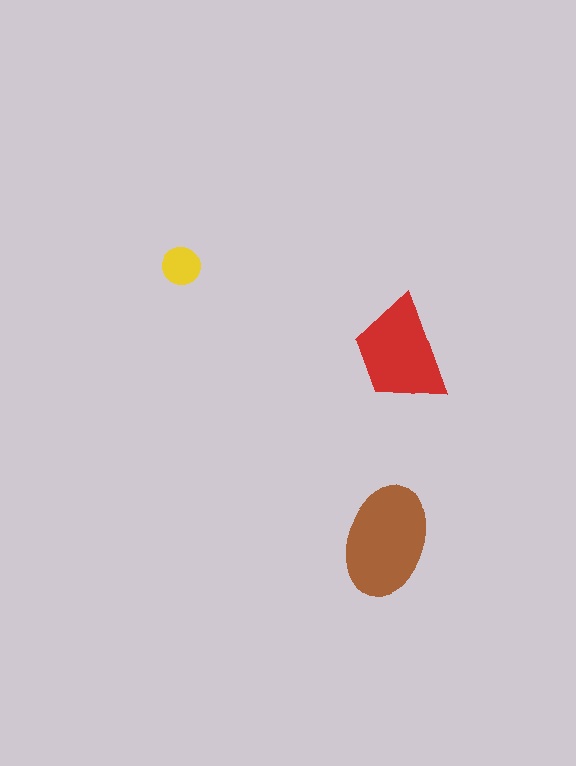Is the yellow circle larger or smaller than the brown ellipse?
Smaller.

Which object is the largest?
The brown ellipse.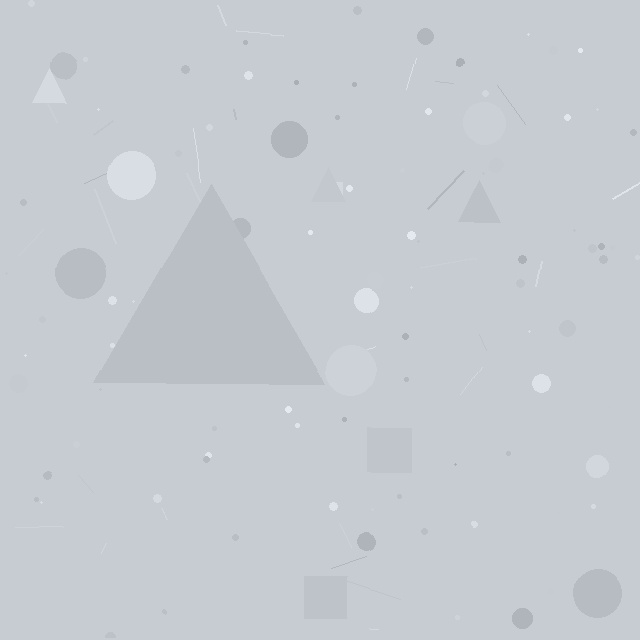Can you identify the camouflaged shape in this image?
The camouflaged shape is a triangle.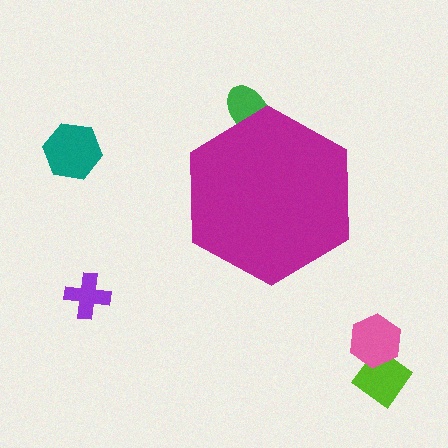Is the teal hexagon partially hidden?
No, the teal hexagon is fully visible.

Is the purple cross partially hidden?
No, the purple cross is fully visible.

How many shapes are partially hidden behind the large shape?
1 shape is partially hidden.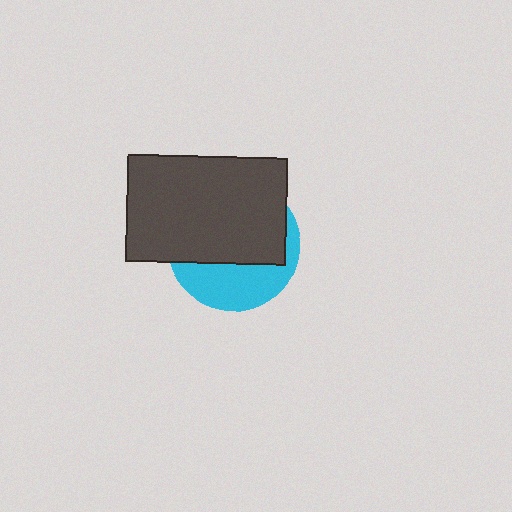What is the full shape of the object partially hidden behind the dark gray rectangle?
The partially hidden object is a cyan circle.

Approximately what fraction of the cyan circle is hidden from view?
Roughly 64% of the cyan circle is hidden behind the dark gray rectangle.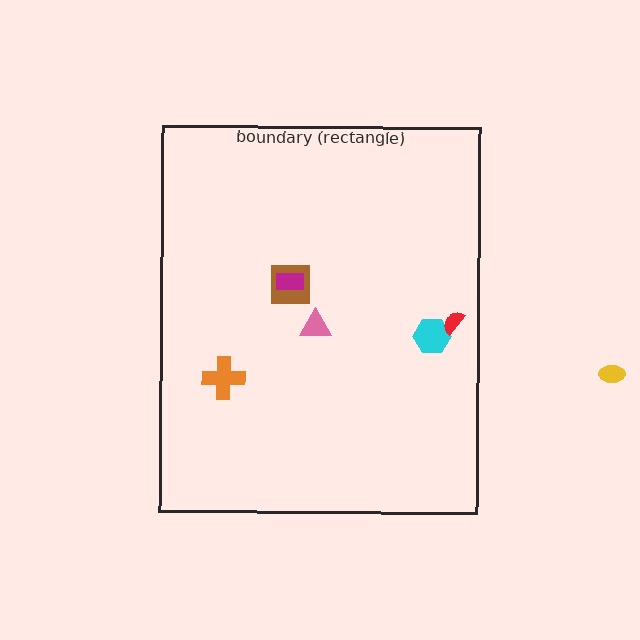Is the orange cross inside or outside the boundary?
Inside.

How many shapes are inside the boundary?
6 inside, 1 outside.